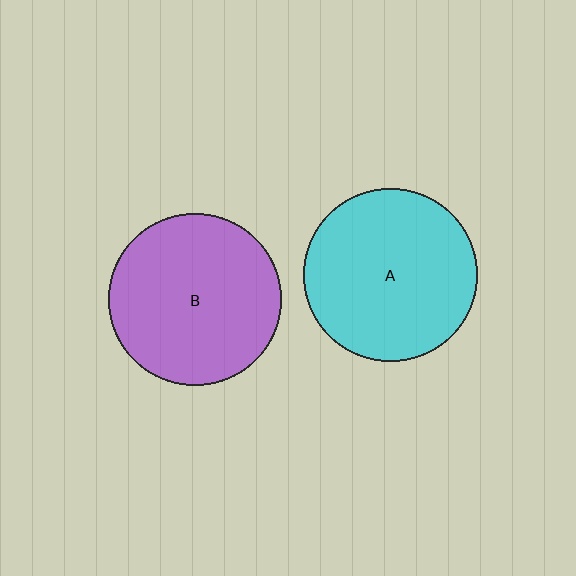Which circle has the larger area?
Circle A (cyan).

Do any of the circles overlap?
No, none of the circles overlap.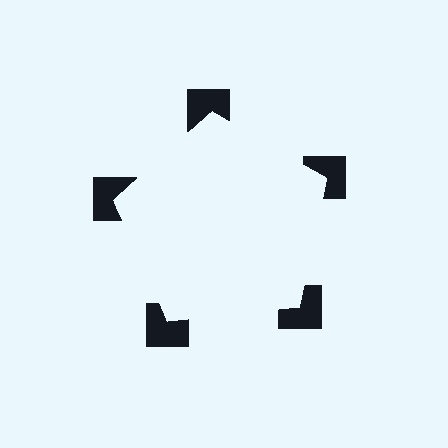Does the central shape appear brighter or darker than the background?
It typically appears slightly brighter than the background, even though no actual brightness change is drawn.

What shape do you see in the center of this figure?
An illusory pentagon — its edges are inferred from the aligned wedge cuts in the notched squares, not physically drawn.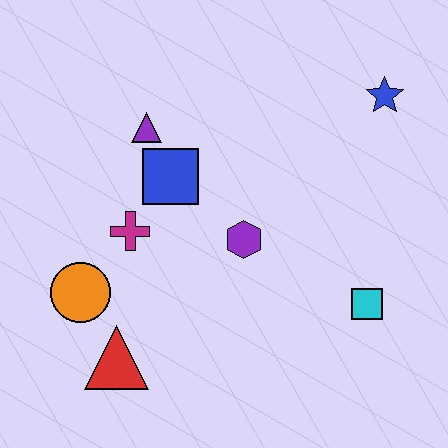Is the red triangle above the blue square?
No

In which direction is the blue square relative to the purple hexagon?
The blue square is to the left of the purple hexagon.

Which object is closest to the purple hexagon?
The blue square is closest to the purple hexagon.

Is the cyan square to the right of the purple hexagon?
Yes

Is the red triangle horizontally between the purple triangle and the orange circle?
Yes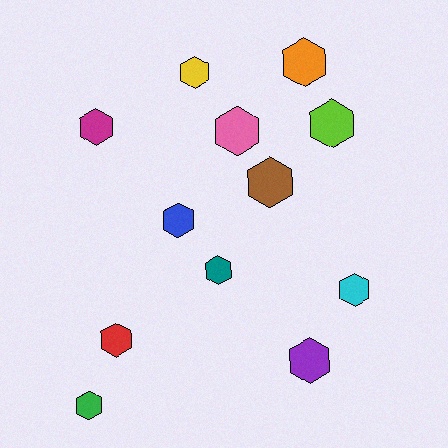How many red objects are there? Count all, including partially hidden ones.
There is 1 red object.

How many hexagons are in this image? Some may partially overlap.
There are 12 hexagons.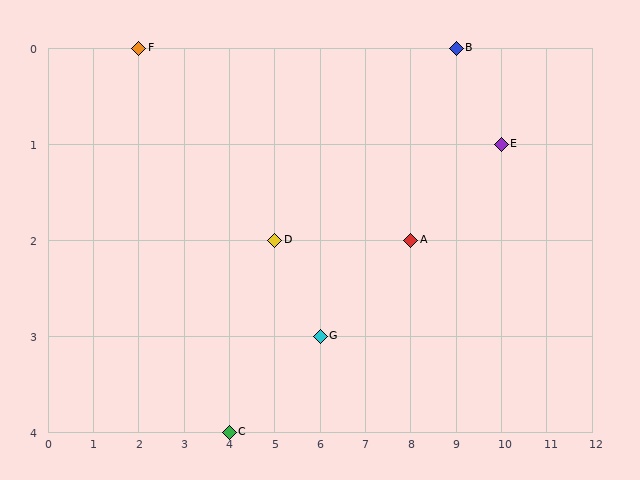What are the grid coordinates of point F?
Point F is at grid coordinates (2, 0).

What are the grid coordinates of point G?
Point G is at grid coordinates (6, 3).